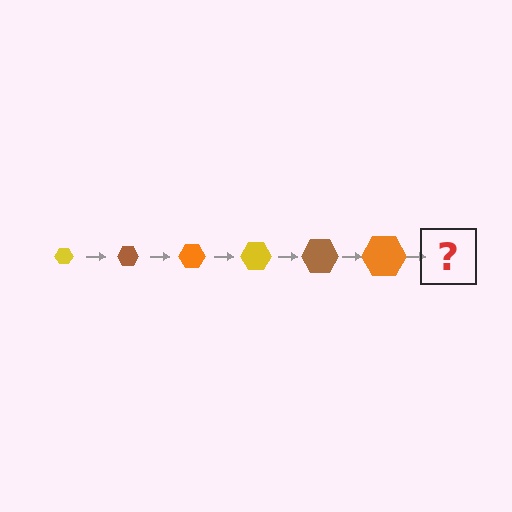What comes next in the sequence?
The next element should be a yellow hexagon, larger than the previous one.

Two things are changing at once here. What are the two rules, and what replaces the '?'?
The two rules are that the hexagon grows larger each step and the color cycles through yellow, brown, and orange. The '?' should be a yellow hexagon, larger than the previous one.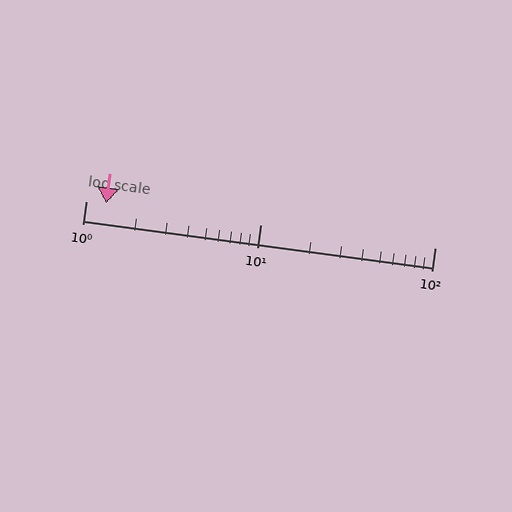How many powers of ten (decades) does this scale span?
The scale spans 2 decades, from 1 to 100.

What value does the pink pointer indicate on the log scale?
The pointer indicates approximately 1.3.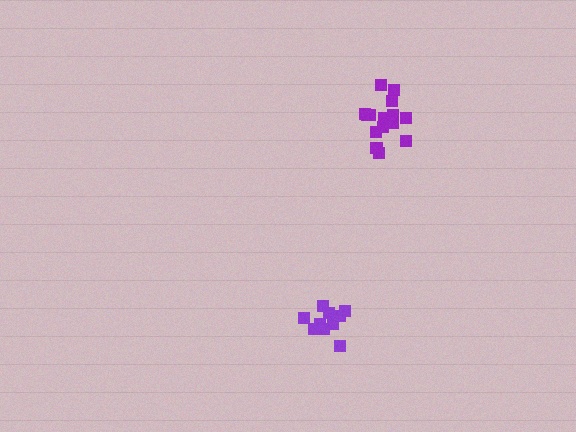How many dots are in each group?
Group 1: 11 dots, Group 2: 15 dots (26 total).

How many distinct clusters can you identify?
There are 2 distinct clusters.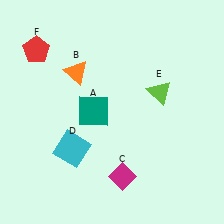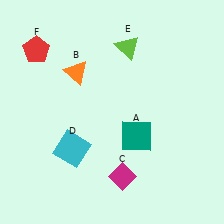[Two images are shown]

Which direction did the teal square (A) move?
The teal square (A) moved right.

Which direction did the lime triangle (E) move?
The lime triangle (E) moved up.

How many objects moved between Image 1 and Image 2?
2 objects moved between the two images.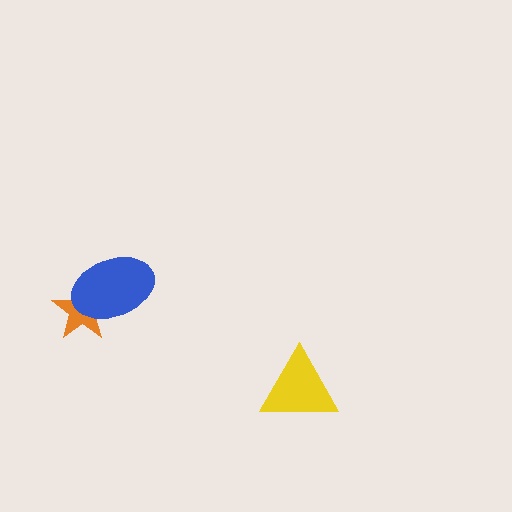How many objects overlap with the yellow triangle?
0 objects overlap with the yellow triangle.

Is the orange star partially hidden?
Yes, it is partially covered by another shape.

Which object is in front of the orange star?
The blue ellipse is in front of the orange star.